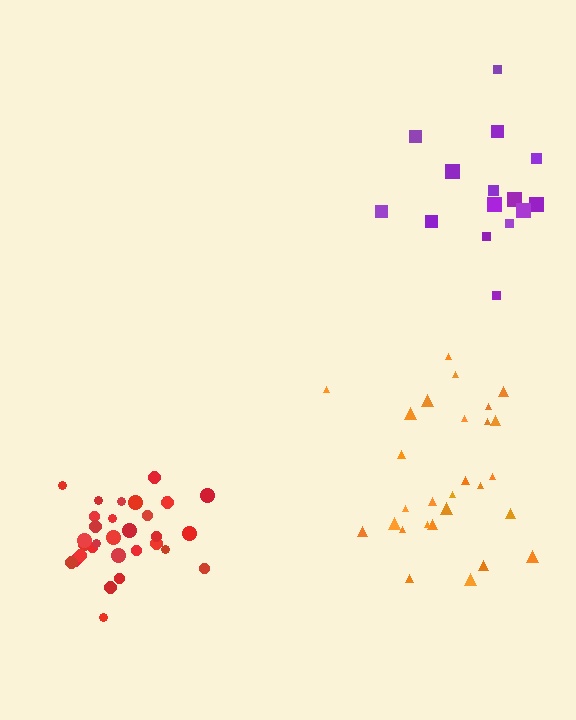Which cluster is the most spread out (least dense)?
Purple.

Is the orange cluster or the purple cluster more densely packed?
Orange.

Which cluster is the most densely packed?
Red.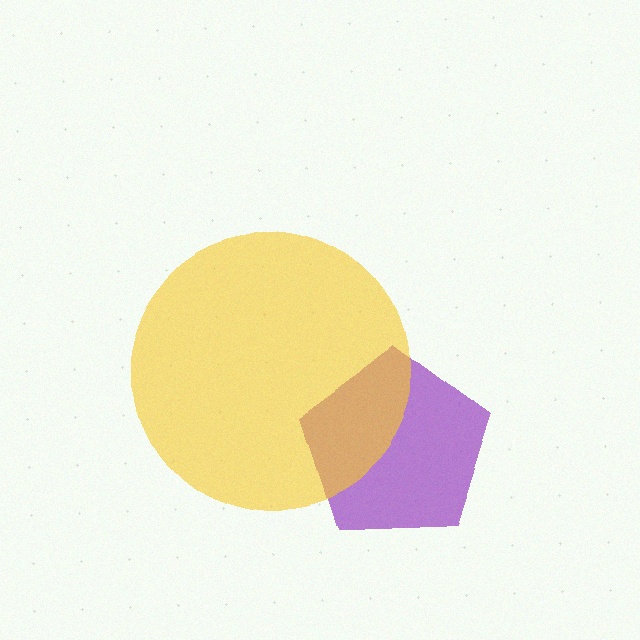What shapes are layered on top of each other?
The layered shapes are: a purple pentagon, a yellow circle.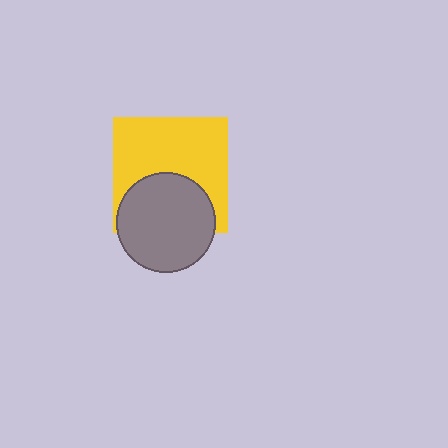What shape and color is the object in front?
The object in front is a gray circle.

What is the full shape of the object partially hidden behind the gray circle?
The partially hidden object is a yellow square.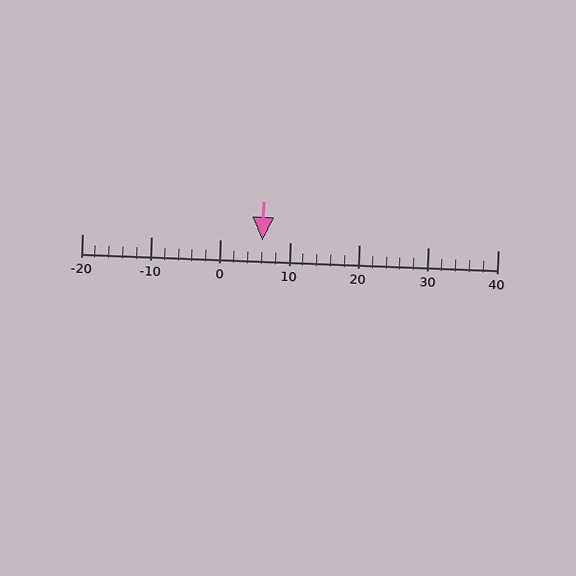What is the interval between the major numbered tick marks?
The major tick marks are spaced 10 units apart.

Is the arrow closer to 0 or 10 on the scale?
The arrow is closer to 10.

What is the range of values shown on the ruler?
The ruler shows values from -20 to 40.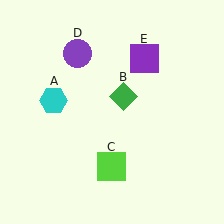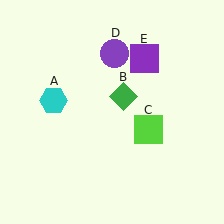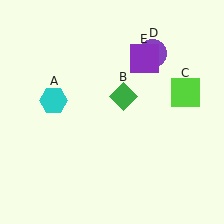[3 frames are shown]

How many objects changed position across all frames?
2 objects changed position: lime square (object C), purple circle (object D).